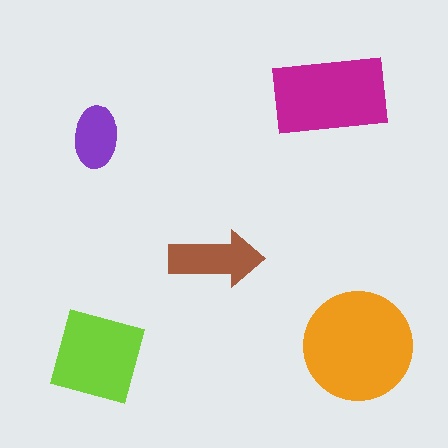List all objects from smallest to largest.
The purple ellipse, the brown arrow, the lime square, the magenta rectangle, the orange circle.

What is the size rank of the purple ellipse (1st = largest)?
5th.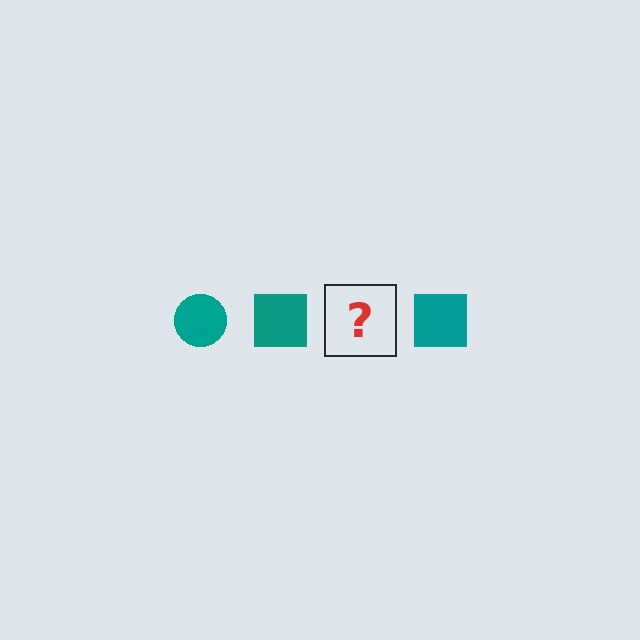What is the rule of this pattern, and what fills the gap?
The rule is that the pattern cycles through circle, square shapes in teal. The gap should be filled with a teal circle.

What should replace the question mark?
The question mark should be replaced with a teal circle.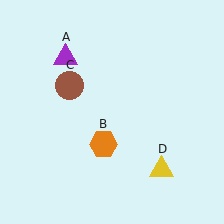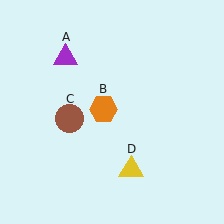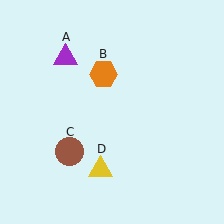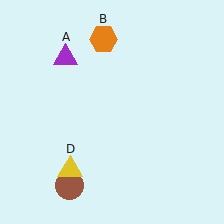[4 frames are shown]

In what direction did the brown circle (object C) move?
The brown circle (object C) moved down.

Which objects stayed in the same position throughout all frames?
Purple triangle (object A) remained stationary.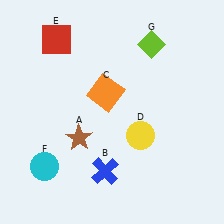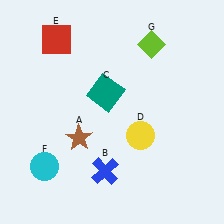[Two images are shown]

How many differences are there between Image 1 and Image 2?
There is 1 difference between the two images.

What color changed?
The square (C) changed from orange in Image 1 to teal in Image 2.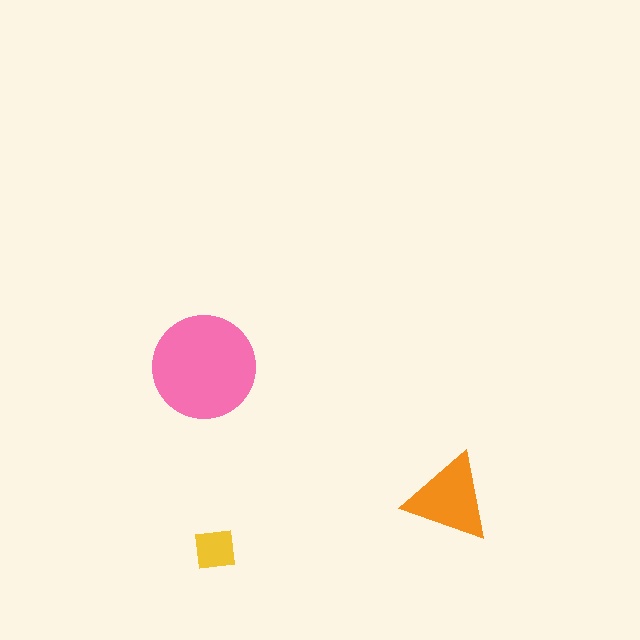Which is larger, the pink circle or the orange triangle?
The pink circle.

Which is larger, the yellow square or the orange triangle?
The orange triangle.